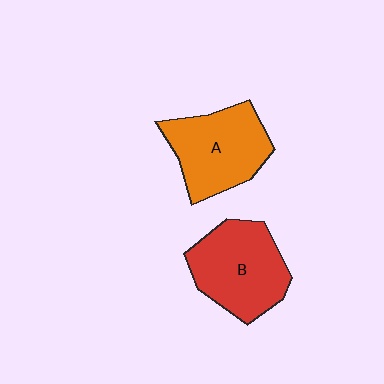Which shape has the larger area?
Shape B (red).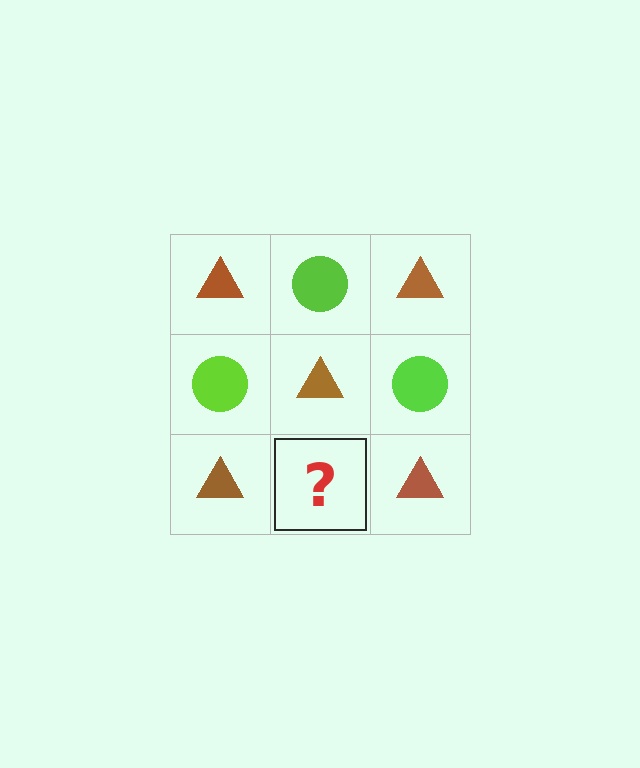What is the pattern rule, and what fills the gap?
The rule is that it alternates brown triangle and lime circle in a checkerboard pattern. The gap should be filled with a lime circle.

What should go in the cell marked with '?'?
The missing cell should contain a lime circle.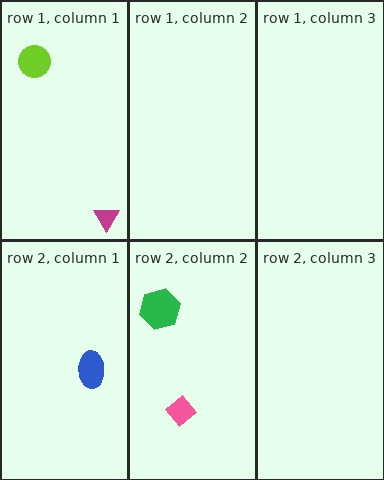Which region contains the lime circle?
The row 1, column 1 region.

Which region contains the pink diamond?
The row 2, column 2 region.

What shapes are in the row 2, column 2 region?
The pink diamond, the green hexagon.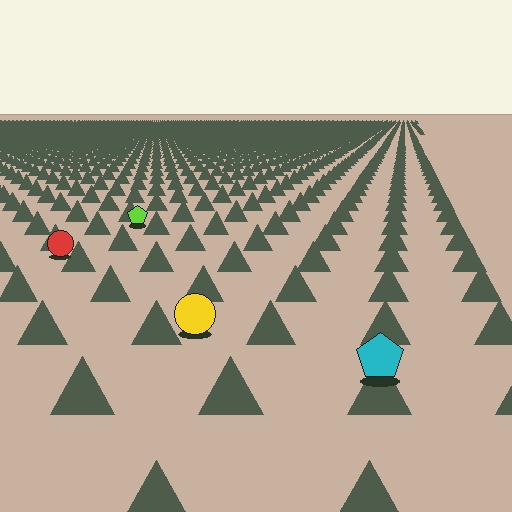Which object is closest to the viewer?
The cyan pentagon is closest. The texture marks near it are larger and more spread out.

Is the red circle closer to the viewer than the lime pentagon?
Yes. The red circle is closer — you can tell from the texture gradient: the ground texture is coarser near it.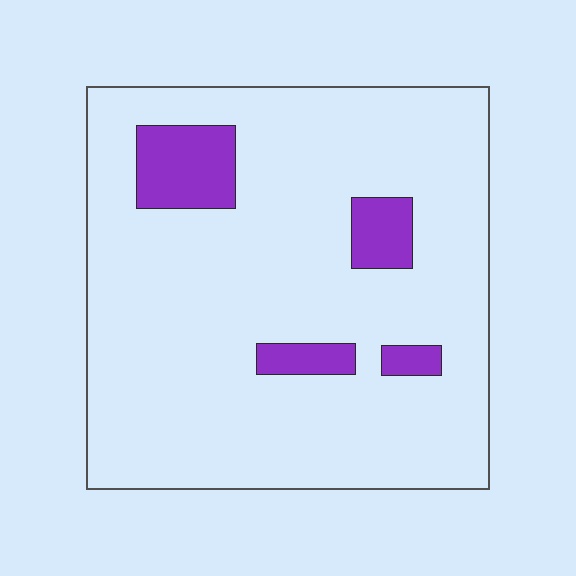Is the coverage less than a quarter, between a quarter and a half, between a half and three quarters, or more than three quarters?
Less than a quarter.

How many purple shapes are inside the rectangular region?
4.